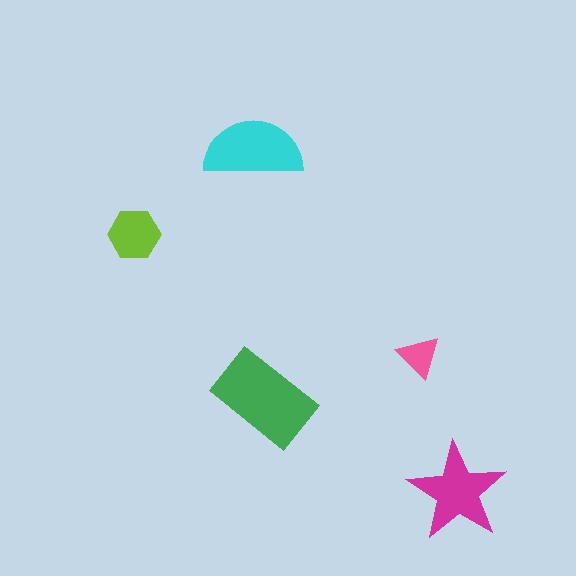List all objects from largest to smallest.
The green rectangle, the cyan semicircle, the magenta star, the lime hexagon, the pink triangle.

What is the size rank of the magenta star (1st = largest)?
3rd.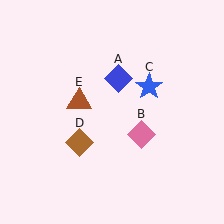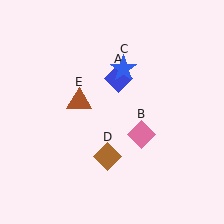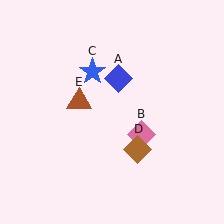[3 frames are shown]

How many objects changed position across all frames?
2 objects changed position: blue star (object C), brown diamond (object D).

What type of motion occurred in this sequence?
The blue star (object C), brown diamond (object D) rotated counterclockwise around the center of the scene.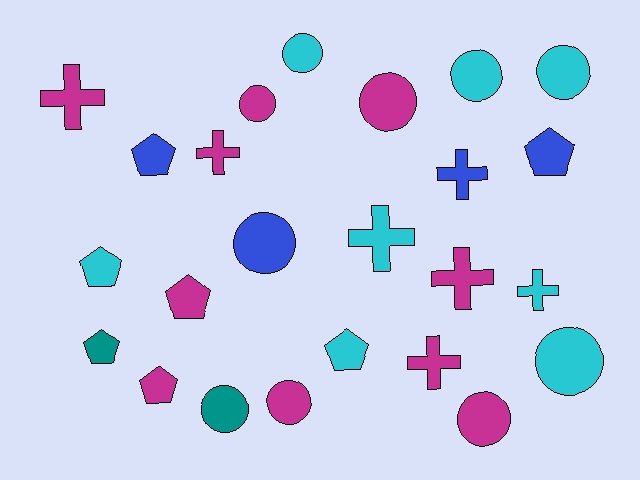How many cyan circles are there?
There are 4 cyan circles.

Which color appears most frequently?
Magenta, with 10 objects.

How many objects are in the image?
There are 24 objects.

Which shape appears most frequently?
Circle, with 10 objects.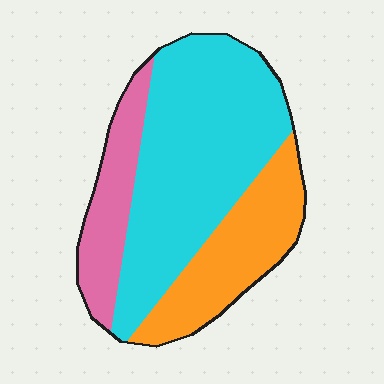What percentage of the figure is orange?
Orange takes up about one quarter (1/4) of the figure.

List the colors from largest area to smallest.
From largest to smallest: cyan, orange, pink.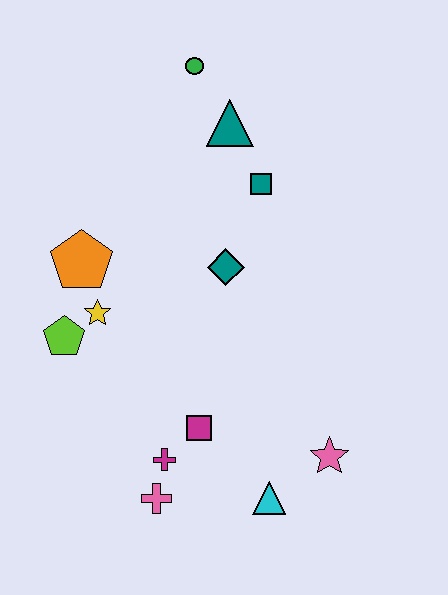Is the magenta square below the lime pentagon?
Yes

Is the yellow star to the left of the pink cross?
Yes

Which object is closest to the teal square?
The teal triangle is closest to the teal square.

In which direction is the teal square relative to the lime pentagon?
The teal square is to the right of the lime pentagon.